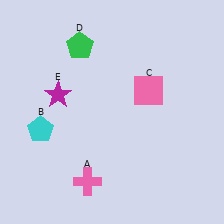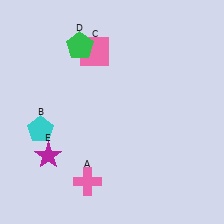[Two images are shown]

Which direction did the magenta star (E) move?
The magenta star (E) moved down.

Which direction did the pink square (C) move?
The pink square (C) moved left.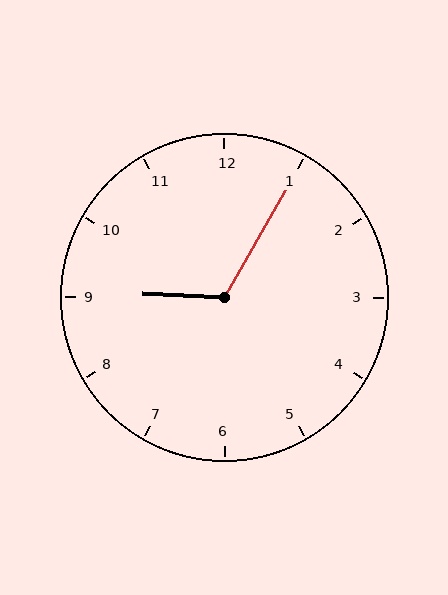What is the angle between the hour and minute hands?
Approximately 118 degrees.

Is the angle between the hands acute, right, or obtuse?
It is obtuse.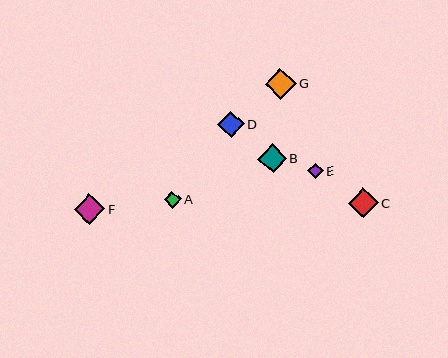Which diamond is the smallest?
Diamond E is the smallest with a size of approximately 15 pixels.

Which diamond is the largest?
Diamond G is the largest with a size of approximately 31 pixels.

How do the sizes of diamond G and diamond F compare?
Diamond G and diamond F are approximately the same size.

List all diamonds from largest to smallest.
From largest to smallest: G, F, C, B, D, A, E.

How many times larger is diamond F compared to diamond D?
Diamond F is approximately 1.2 times the size of diamond D.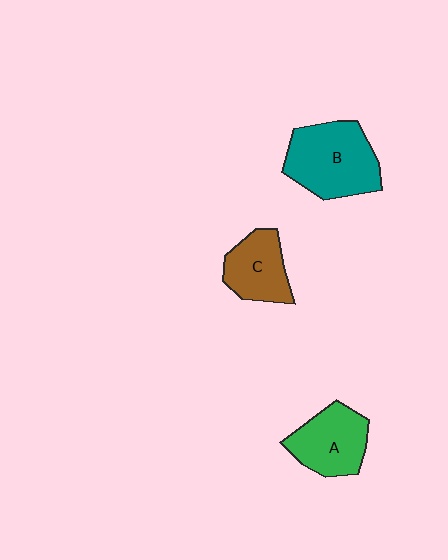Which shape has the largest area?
Shape B (teal).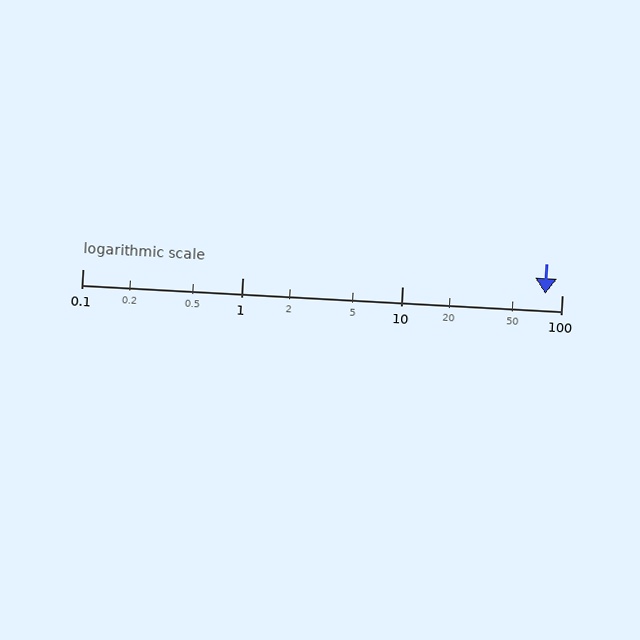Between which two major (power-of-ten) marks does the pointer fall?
The pointer is between 10 and 100.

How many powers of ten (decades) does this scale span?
The scale spans 3 decades, from 0.1 to 100.